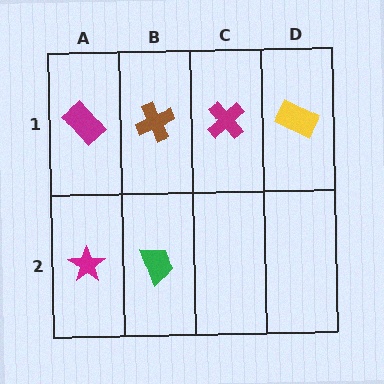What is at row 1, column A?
A magenta rectangle.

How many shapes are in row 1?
4 shapes.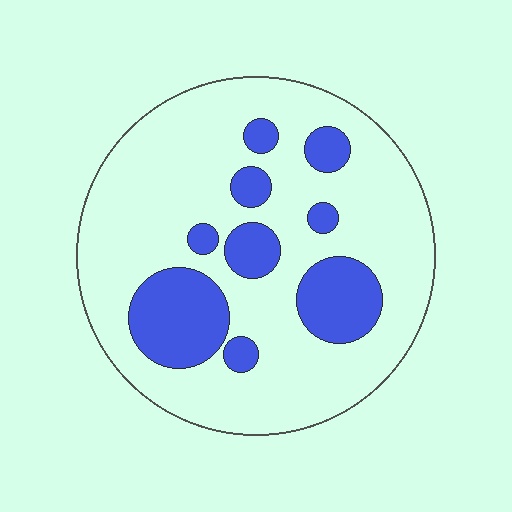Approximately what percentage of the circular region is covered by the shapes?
Approximately 25%.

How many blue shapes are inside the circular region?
9.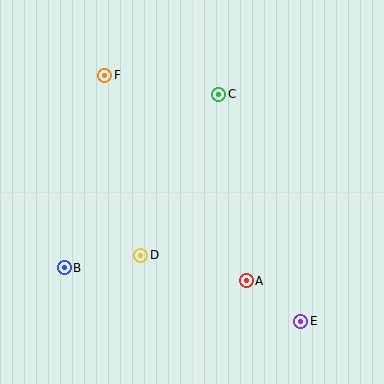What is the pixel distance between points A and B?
The distance between A and B is 183 pixels.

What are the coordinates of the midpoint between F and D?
The midpoint between F and D is at (123, 165).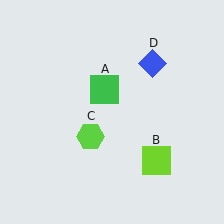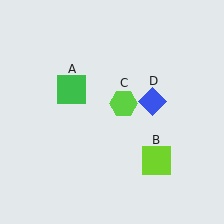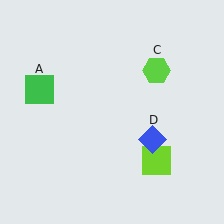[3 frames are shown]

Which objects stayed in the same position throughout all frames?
Lime square (object B) remained stationary.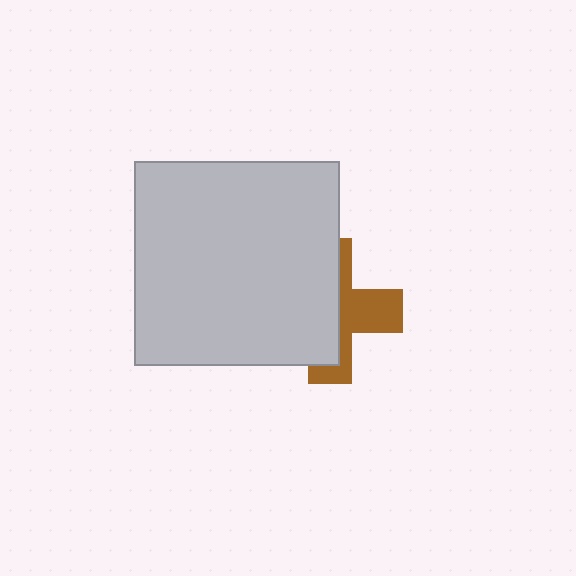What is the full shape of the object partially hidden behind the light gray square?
The partially hidden object is a brown cross.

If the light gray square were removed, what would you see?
You would see the complete brown cross.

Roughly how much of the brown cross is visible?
A small part of it is visible (roughly 42%).